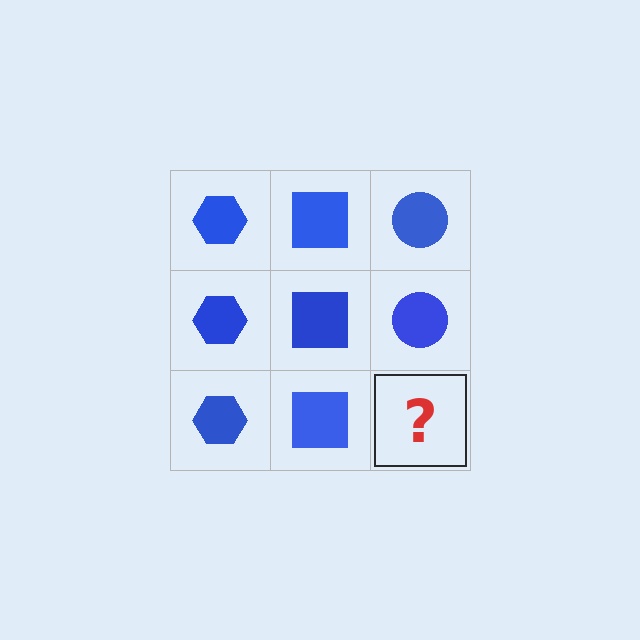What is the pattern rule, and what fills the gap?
The rule is that each column has a consistent shape. The gap should be filled with a blue circle.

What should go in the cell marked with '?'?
The missing cell should contain a blue circle.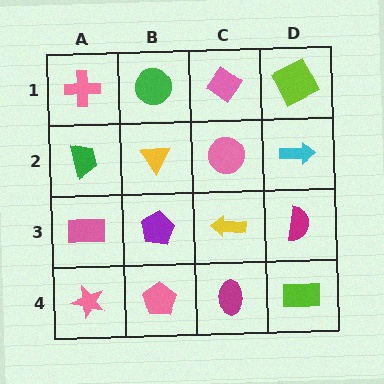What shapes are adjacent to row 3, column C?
A pink circle (row 2, column C), a magenta ellipse (row 4, column C), a purple pentagon (row 3, column B), a magenta semicircle (row 3, column D).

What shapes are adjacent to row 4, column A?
A pink rectangle (row 3, column A), a pink pentagon (row 4, column B).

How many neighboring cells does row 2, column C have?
4.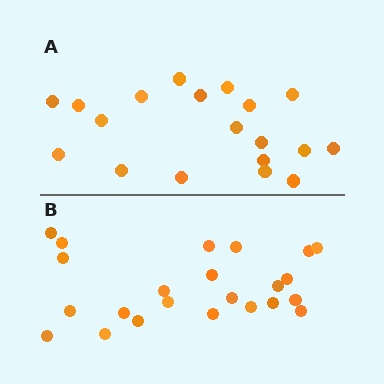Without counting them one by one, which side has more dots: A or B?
Region B (the bottom region) has more dots.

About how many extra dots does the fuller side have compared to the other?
Region B has about 4 more dots than region A.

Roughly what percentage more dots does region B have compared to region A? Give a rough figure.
About 20% more.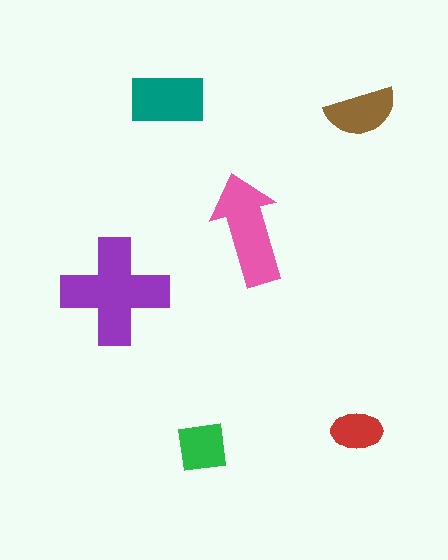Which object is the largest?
The purple cross.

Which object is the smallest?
The red ellipse.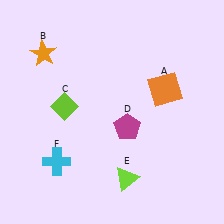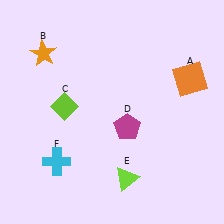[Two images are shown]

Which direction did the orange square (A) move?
The orange square (A) moved right.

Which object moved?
The orange square (A) moved right.